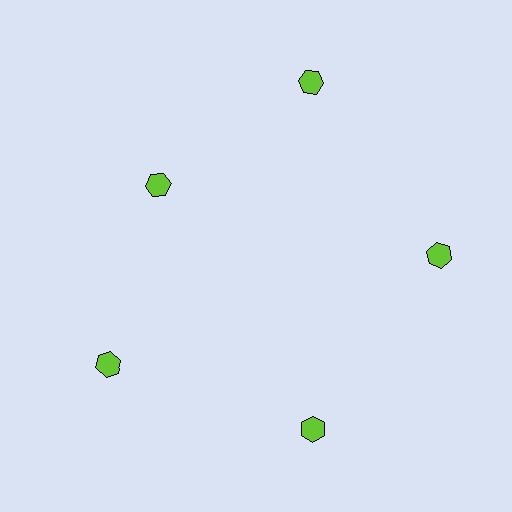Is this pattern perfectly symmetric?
No. The 5 lime hexagons are arranged in a ring, but one element near the 10 o'clock position is pulled inward toward the center, breaking the 5-fold rotational symmetry.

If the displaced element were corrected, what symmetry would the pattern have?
It would have 5-fold rotational symmetry — the pattern would map onto itself every 72 degrees.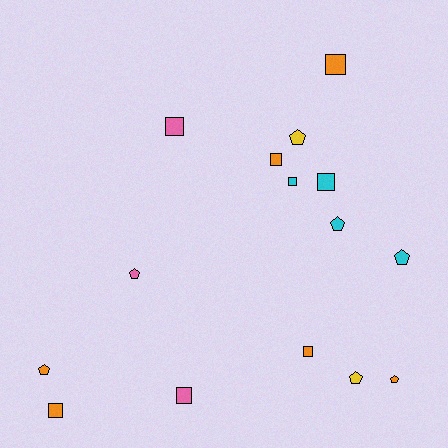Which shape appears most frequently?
Square, with 8 objects.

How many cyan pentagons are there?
There are 2 cyan pentagons.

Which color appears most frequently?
Orange, with 6 objects.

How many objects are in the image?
There are 15 objects.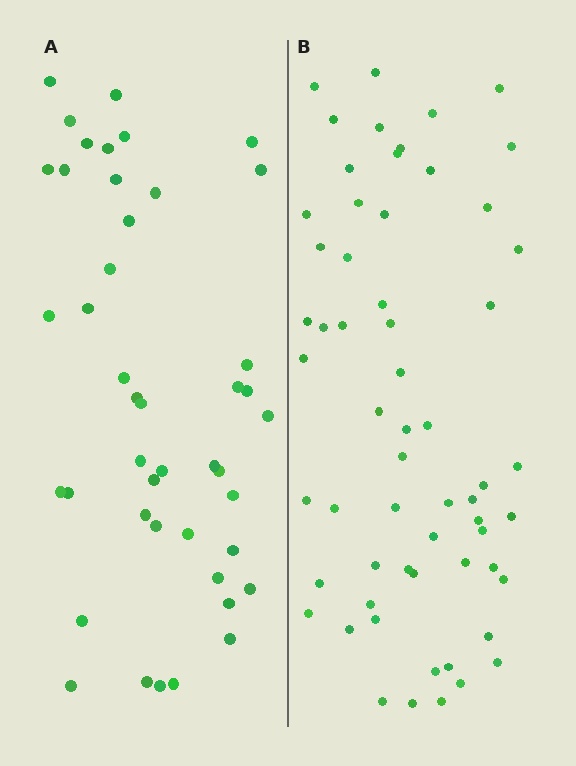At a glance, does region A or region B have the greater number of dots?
Region B (the right region) has more dots.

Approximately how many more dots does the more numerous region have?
Region B has approximately 15 more dots than region A.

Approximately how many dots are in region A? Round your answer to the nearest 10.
About 40 dots. (The exact count is 44, which rounds to 40.)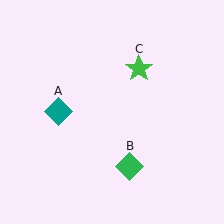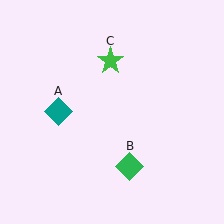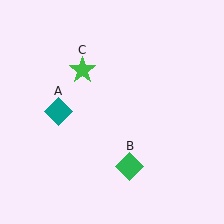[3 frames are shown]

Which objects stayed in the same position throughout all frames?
Teal diamond (object A) and green diamond (object B) remained stationary.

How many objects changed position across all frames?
1 object changed position: green star (object C).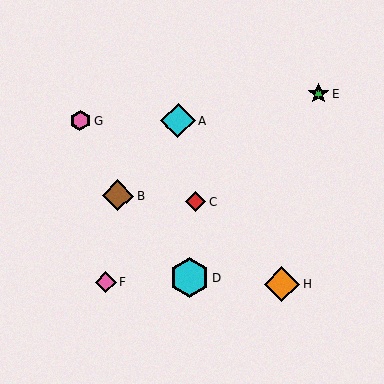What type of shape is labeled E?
Shape E is a green star.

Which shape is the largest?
The cyan hexagon (labeled D) is the largest.